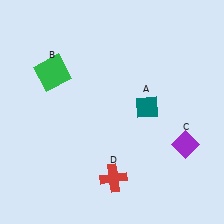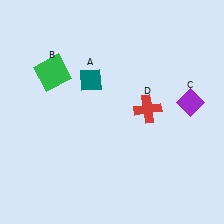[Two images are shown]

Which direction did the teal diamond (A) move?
The teal diamond (A) moved left.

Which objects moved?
The objects that moved are: the teal diamond (A), the purple diamond (C), the red cross (D).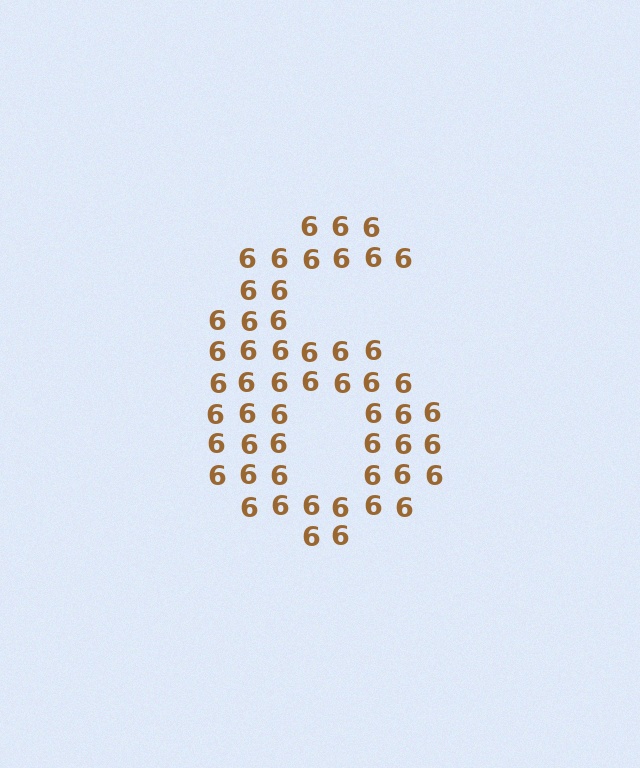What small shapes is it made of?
It is made of small digit 6's.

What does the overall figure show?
The overall figure shows the digit 6.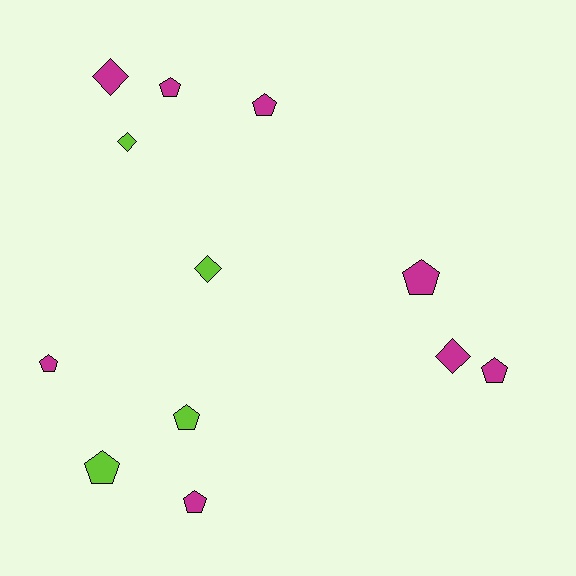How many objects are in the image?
There are 12 objects.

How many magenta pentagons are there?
There are 6 magenta pentagons.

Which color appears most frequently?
Magenta, with 8 objects.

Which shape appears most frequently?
Pentagon, with 8 objects.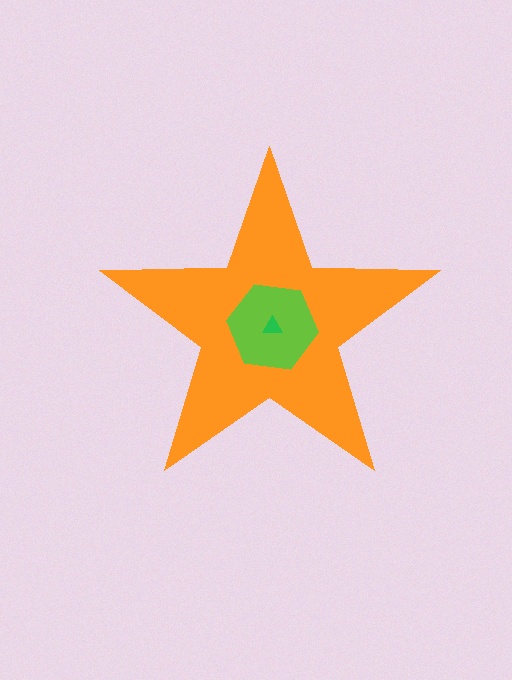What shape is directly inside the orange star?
The lime hexagon.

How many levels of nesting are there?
3.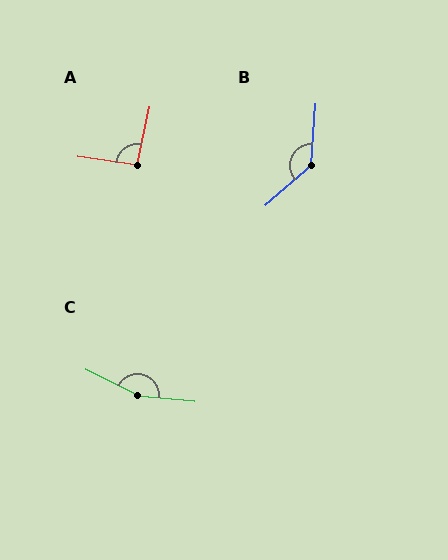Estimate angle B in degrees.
Approximately 135 degrees.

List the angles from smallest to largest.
A (94°), B (135°), C (160°).